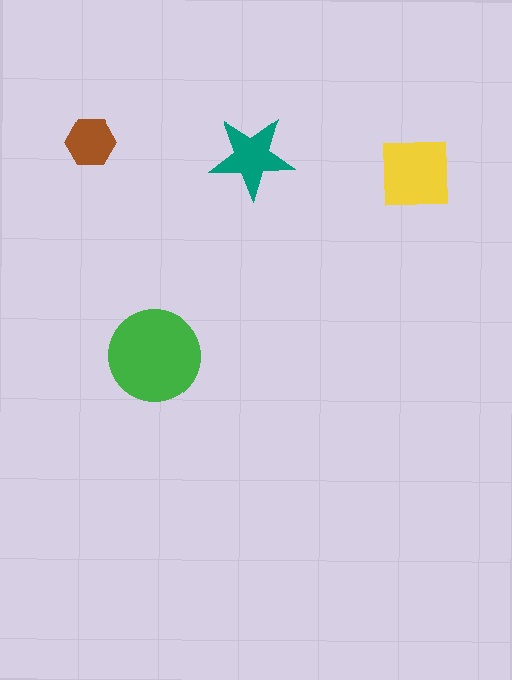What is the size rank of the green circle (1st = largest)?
1st.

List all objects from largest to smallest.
The green circle, the yellow square, the teal star, the brown hexagon.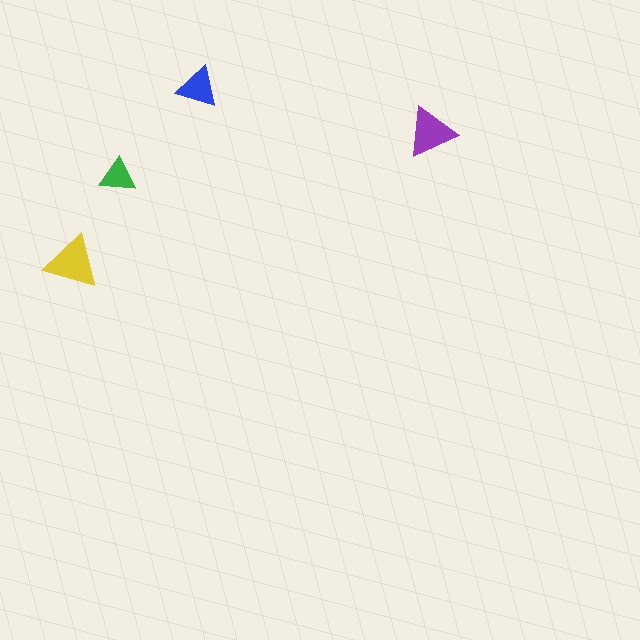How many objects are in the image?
There are 4 objects in the image.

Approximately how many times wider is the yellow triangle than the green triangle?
About 1.5 times wider.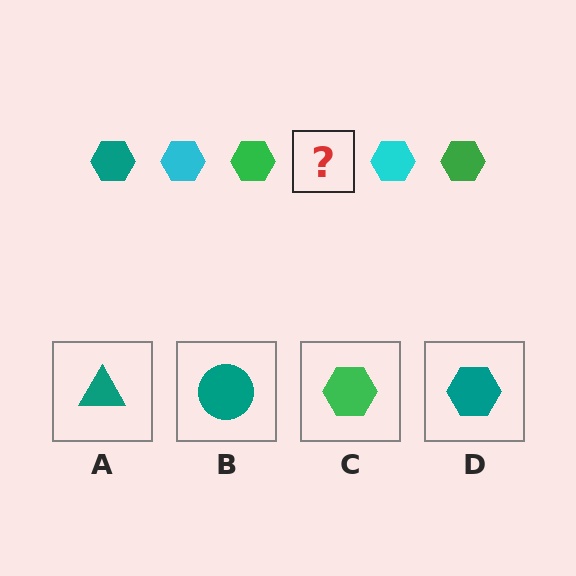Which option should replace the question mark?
Option D.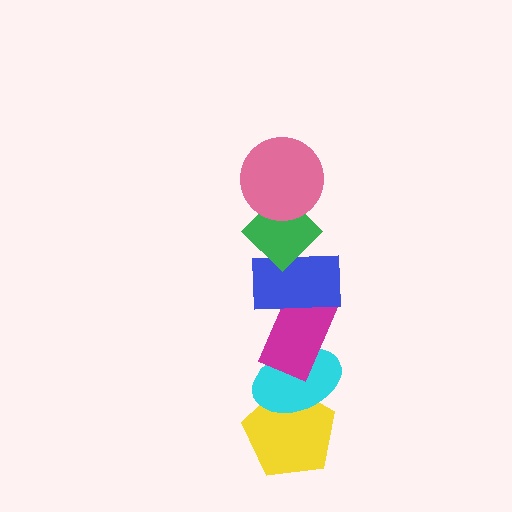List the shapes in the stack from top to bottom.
From top to bottom: the pink circle, the green diamond, the blue rectangle, the magenta rectangle, the cyan ellipse, the yellow pentagon.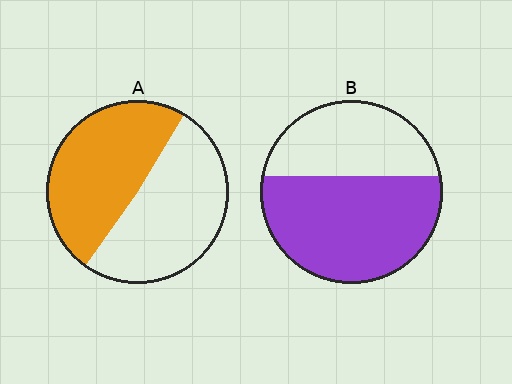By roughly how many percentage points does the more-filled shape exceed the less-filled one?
By roughly 10 percentage points (B over A).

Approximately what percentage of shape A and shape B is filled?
A is approximately 50% and B is approximately 60%.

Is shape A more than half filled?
Roughly half.